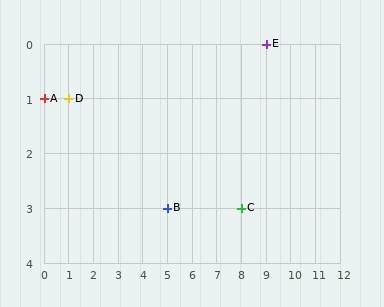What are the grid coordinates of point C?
Point C is at grid coordinates (8, 3).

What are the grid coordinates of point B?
Point B is at grid coordinates (5, 3).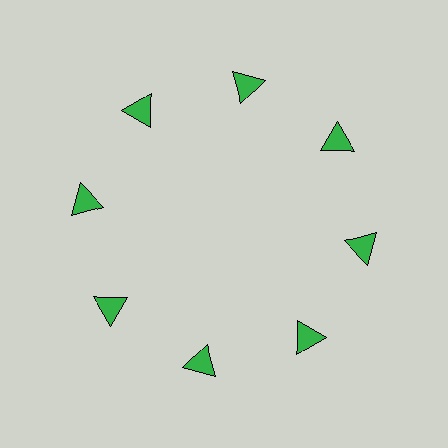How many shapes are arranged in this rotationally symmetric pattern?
There are 8 shapes, arranged in 8 groups of 1.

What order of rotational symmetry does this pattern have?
This pattern has 8-fold rotational symmetry.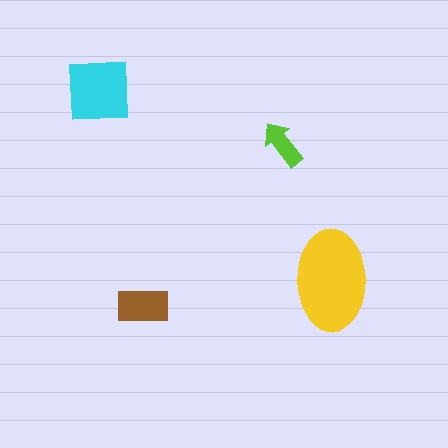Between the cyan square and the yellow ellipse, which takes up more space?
The yellow ellipse.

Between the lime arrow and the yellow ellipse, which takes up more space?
The yellow ellipse.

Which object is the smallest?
The lime arrow.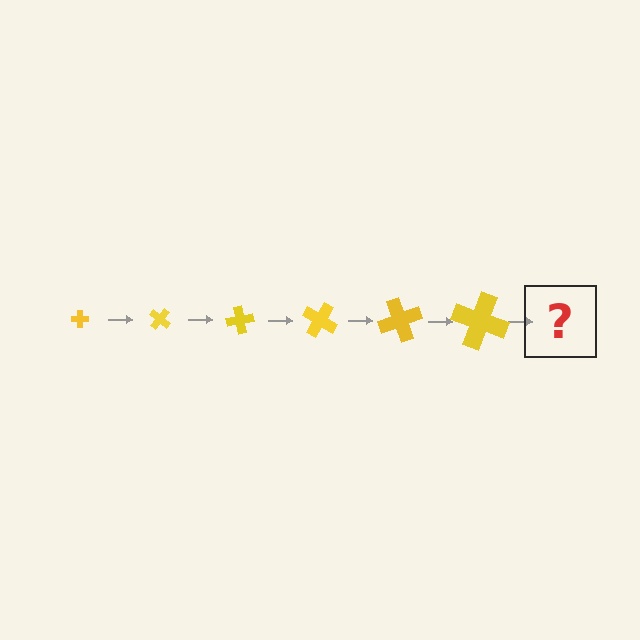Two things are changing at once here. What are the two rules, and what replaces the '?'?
The two rules are that the cross grows larger each step and it rotates 40 degrees each step. The '?' should be a cross, larger than the previous one and rotated 240 degrees from the start.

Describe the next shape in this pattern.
It should be a cross, larger than the previous one and rotated 240 degrees from the start.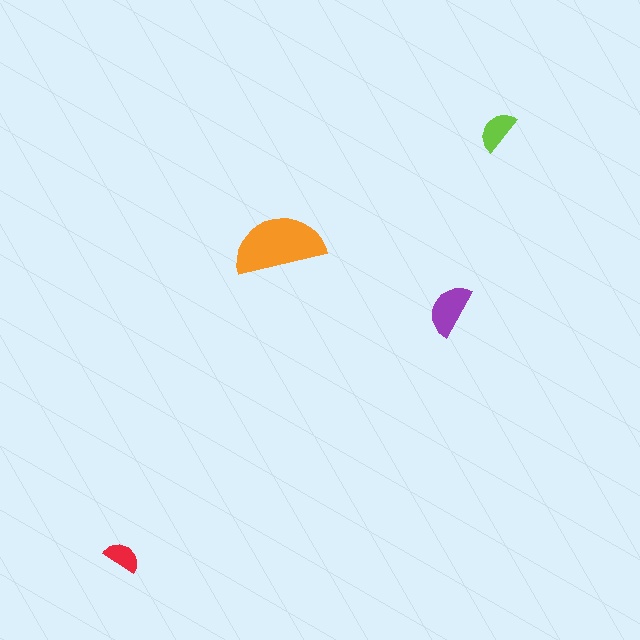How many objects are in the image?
There are 4 objects in the image.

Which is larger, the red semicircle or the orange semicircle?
The orange one.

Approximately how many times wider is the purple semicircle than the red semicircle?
About 1.5 times wider.